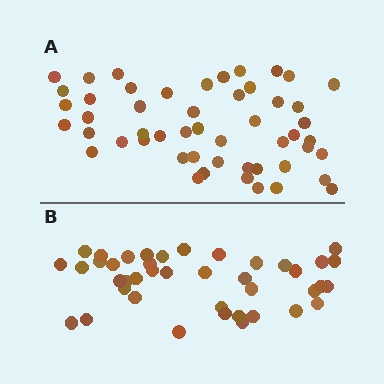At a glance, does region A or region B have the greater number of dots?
Region A (the top region) has more dots.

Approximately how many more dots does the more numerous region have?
Region A has roughly 10 or so more dots than region B.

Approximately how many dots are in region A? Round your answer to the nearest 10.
About 50 dots. (The exact count is 51, which rounds to 50.)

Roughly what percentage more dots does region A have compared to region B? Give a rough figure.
About 25% more.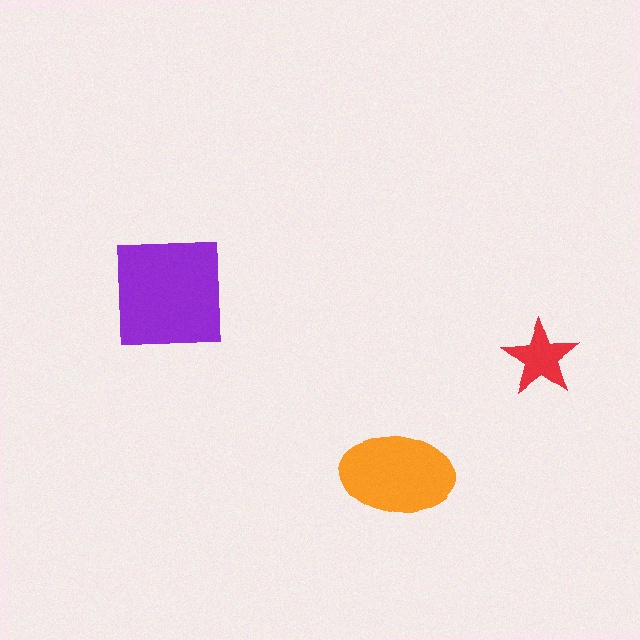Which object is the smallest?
The red star.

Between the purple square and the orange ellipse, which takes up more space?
The purple square.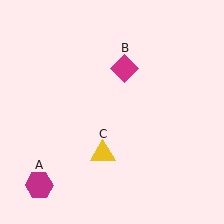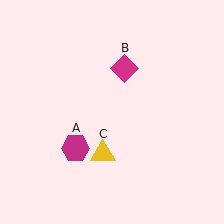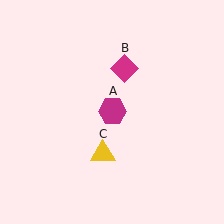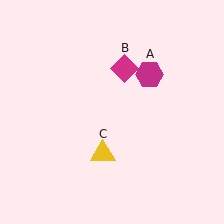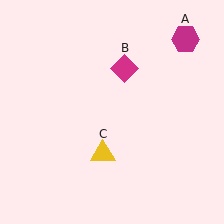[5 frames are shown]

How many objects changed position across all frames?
1 object changed position: magenta hexagon (object A).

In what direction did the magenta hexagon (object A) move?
The magenta hexagon (object A) moved up and to the right.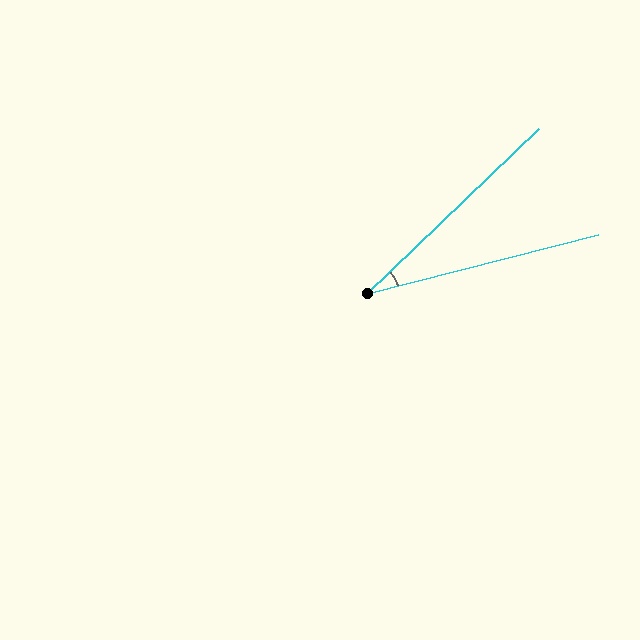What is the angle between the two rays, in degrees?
Approximately 30 degrees.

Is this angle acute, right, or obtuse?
It is acute.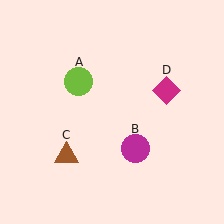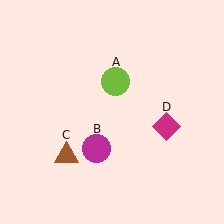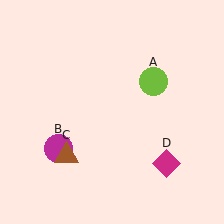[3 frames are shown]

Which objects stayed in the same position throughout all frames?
Brown triangle (object C) remained stationary.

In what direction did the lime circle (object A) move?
The lime circle (object A) moved right.